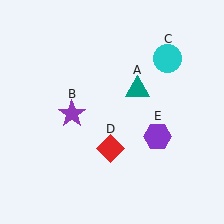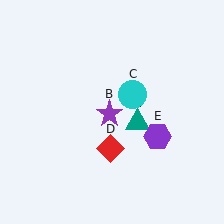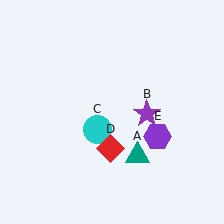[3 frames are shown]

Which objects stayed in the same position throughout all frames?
Red diamond (object D) and purple hexagon (object E) remained stationary.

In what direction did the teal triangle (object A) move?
The teal triangle (object A) moved down.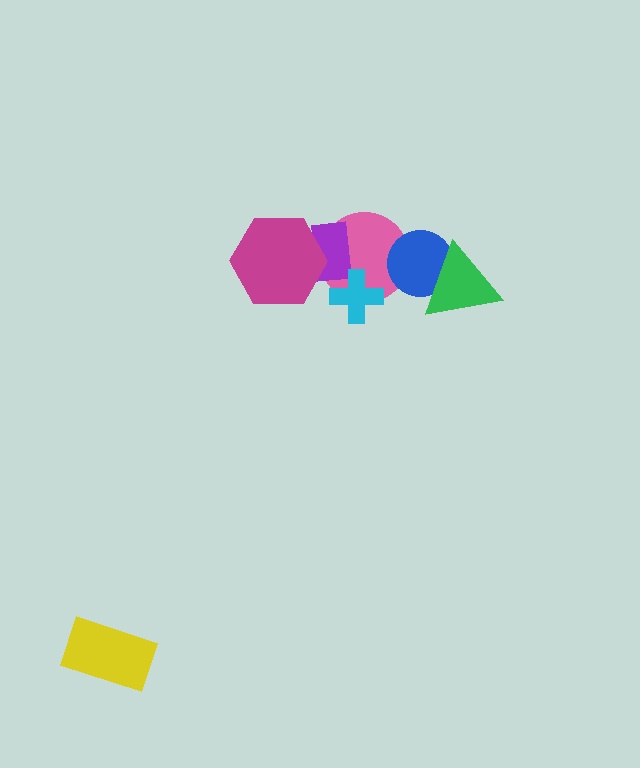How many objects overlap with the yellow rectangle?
0 objects overlap with the yellow rectangle.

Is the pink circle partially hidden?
Yes, it is partially covered by another shape.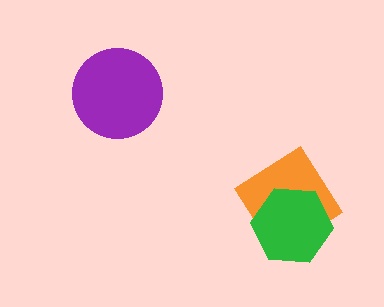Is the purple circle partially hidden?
No, no other shape covers it.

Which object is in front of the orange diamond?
The green hexagon is in front of the orange diamond.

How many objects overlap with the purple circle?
0 objects overlap with the purple circle.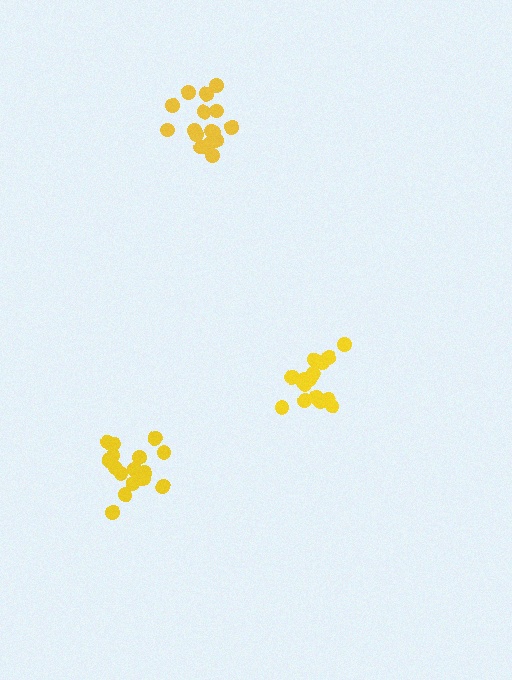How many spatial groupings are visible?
There are 3 spatial groupings.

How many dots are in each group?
Group 1: 16 dots, Group 2: 16 dots, Group 3: 18 dots (50 total).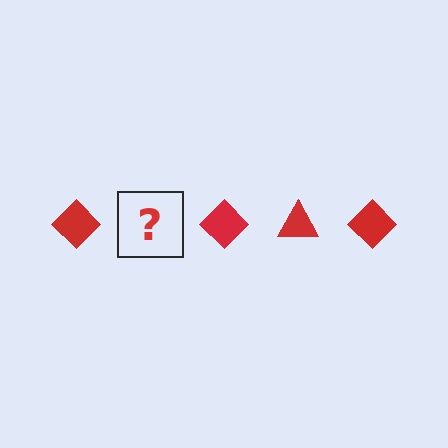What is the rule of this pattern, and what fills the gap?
The rule is that the pattern cycles through diamond, triangle shapes in red. The gap should be filled with a red triangle.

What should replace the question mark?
The question mark should be replaced with a red triangle.